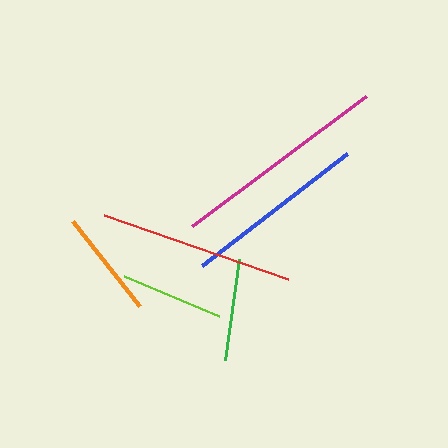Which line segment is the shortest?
The green line is the shortest at approximately 102 pixels.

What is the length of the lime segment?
The lime segment is approximately 103 pixels long.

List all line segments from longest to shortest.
From longest to shortest: magenta, red, blue, orange, lime, green.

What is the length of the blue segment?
The blue segment is approximately 184 pixels long.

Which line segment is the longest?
The magenta line is the longest at approximately 218 pixels.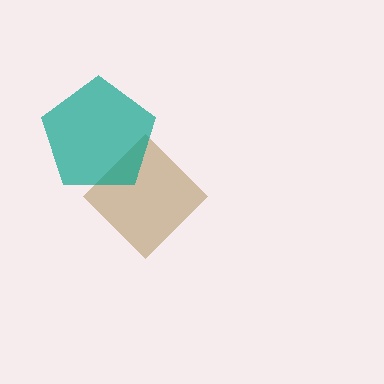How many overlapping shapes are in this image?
There are 2 overlapping shapes in the image.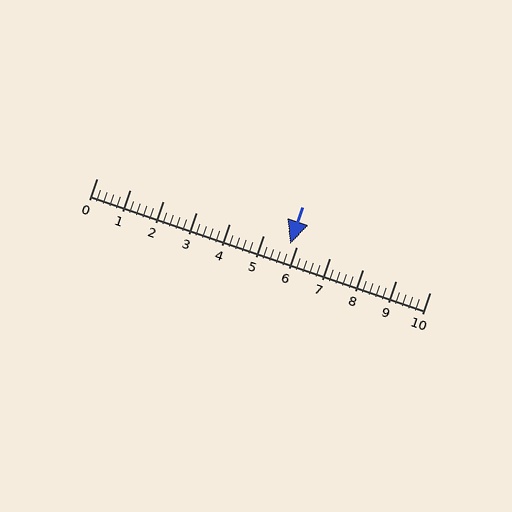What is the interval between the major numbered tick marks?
The major tick marks are spaced 1 units apart.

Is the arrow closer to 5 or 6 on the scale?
The arrow is closer to 6.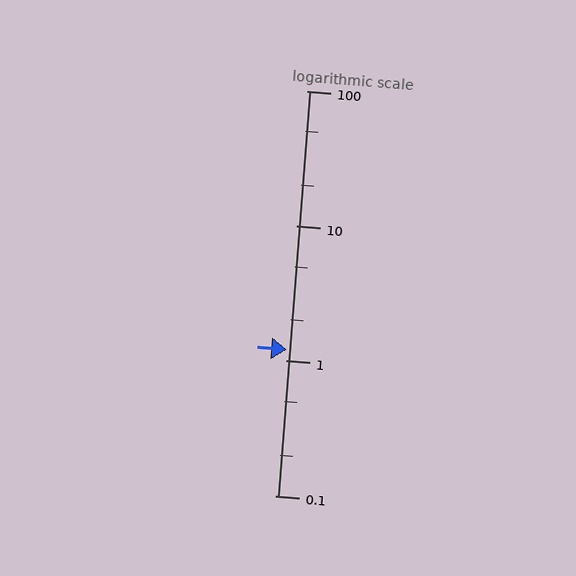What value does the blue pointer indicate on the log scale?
The pointer indicates approximately 1.2.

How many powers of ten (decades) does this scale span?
The scale spans 3 decades, from 0.1 to 100.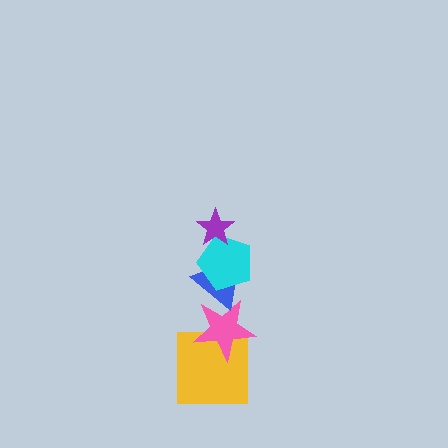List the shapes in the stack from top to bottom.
From top to bottom: the purple star, the cyan pentagon, the blue triangle, the pink star, the yellow square.